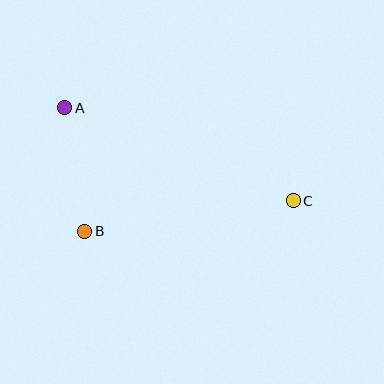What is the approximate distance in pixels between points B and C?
The distance between B and C is approximately 211 pixels.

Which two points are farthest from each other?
Points A and C are farthest from each other.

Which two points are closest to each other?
Points A and B are closest to each other.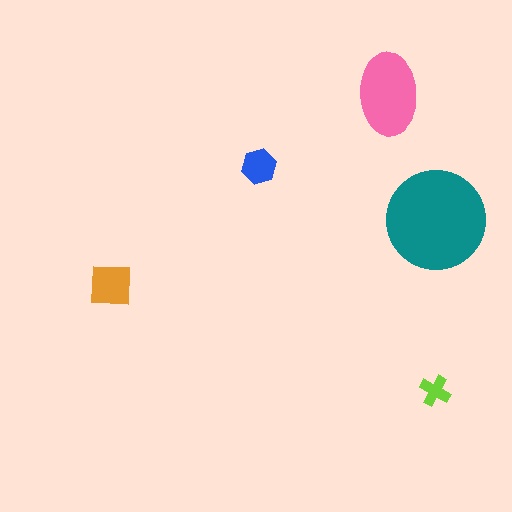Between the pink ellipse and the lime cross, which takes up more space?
The pink ellipse.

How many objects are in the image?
There are 5 objects in the image.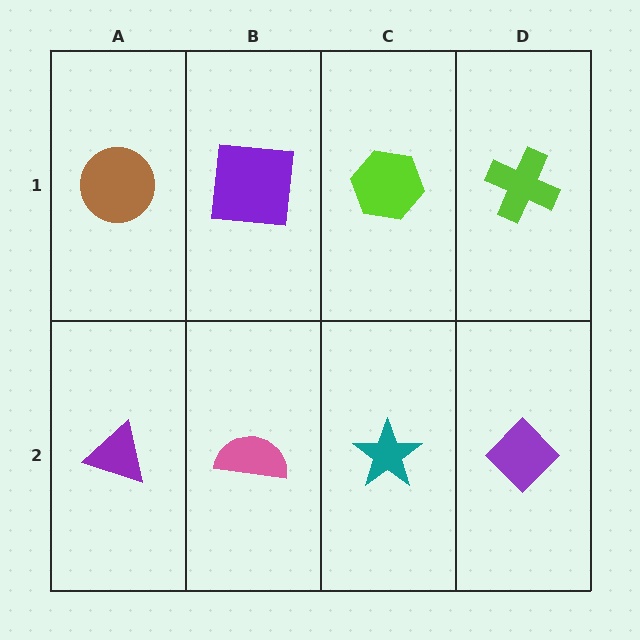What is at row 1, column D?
A lime cross.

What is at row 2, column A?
A purple triangle.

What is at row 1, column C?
A lime hexagon.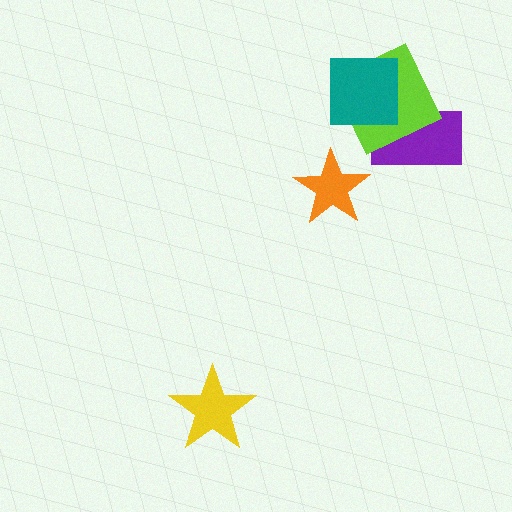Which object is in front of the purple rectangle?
The lime square is in front of the purple rectangle.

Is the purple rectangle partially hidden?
Yes, it is partially covered by another shape.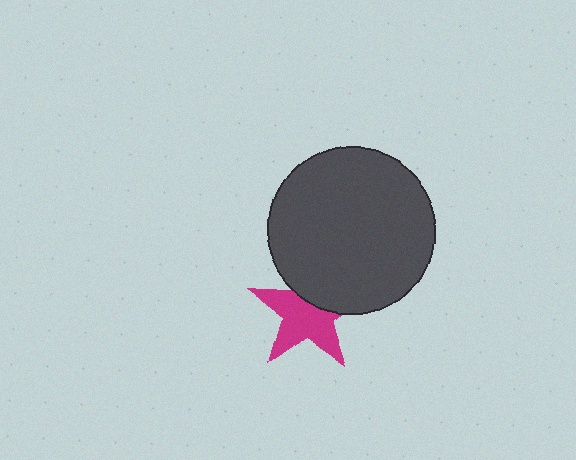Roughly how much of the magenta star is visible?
About half of it is visible (roughly 64%).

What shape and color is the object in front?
The object in front is a dark gray circle.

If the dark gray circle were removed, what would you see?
You would see the complete magenta star.